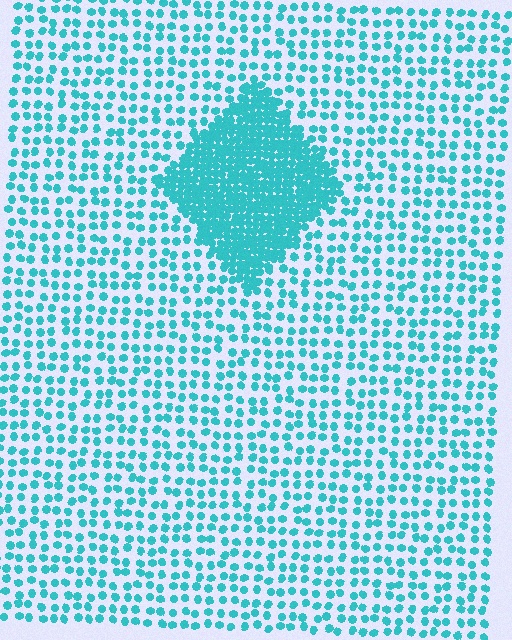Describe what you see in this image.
The image contains small cyan elements arranged at two different densities. A diamond-shaped region is visible where the elements are more densely packed than the surrounding area.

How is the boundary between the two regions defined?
The boundary is defined by a change in element density (approximately 3.0x ratio). All elements are the same color, size, and shape.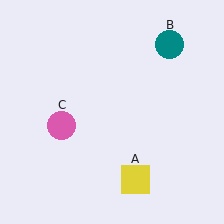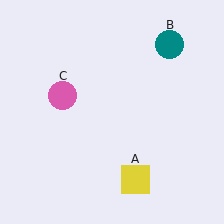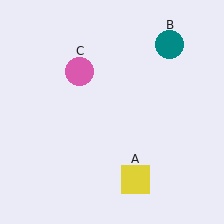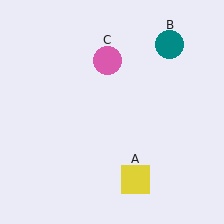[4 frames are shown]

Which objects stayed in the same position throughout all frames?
Yellow square (object A) and teal circle (object B) remained stationary.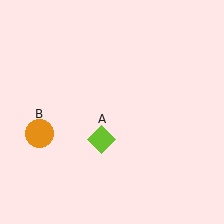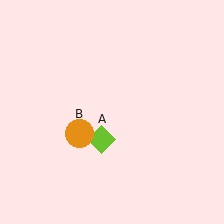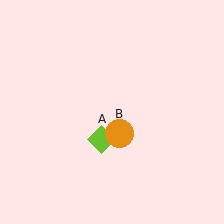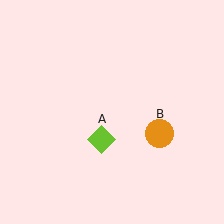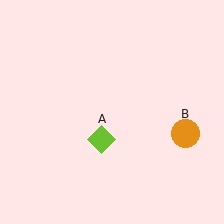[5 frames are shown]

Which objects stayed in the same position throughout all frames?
Lime diamond (object A) remained stationary.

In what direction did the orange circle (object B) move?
The orange circle (object B) moved right.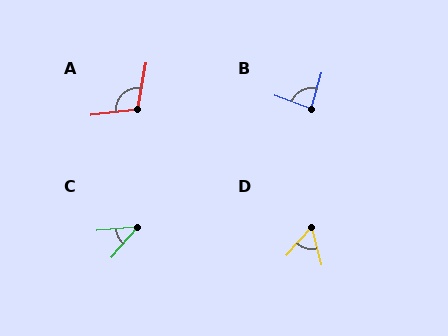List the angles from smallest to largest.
C (44°), D (56°), B (87°), A (107°).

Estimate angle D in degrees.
Approximately 56 degrees.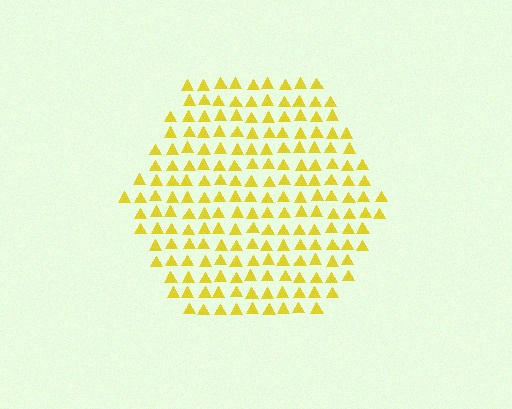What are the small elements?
The small elements are triangles.